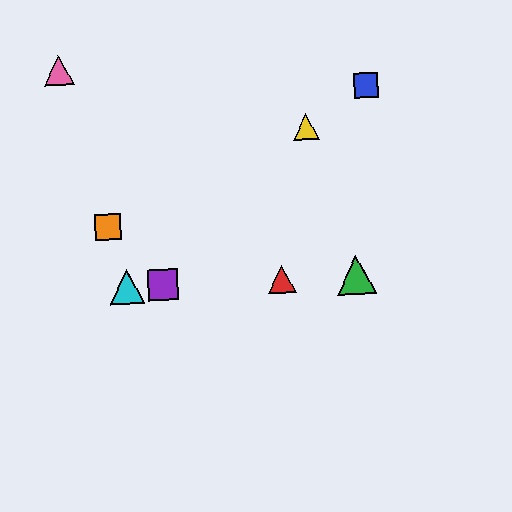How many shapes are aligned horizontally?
4 shapes (the red triangle, the green triangle, the purple square, the cyan triangle) are aligned horizontally.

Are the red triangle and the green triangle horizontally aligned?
Yes, both are at y≈279.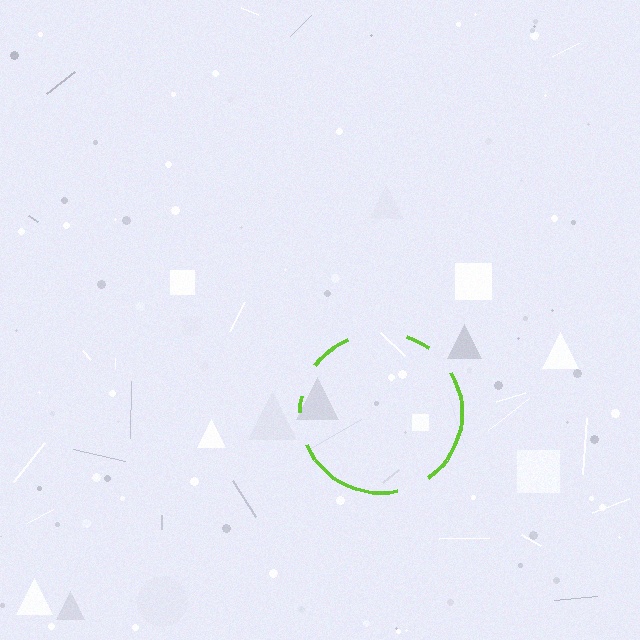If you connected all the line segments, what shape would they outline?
They would outline a circle.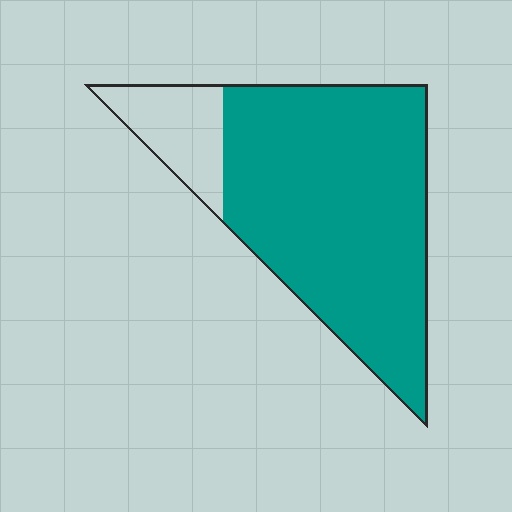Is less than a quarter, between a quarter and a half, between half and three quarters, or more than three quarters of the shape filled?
More than three quarters.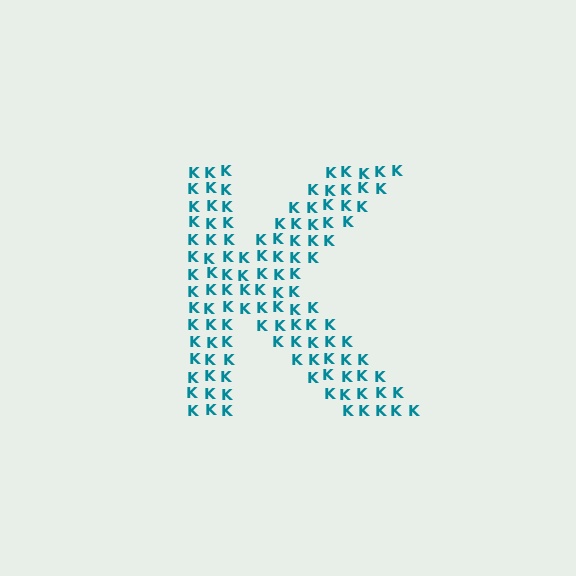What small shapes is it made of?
It is made of small letter K's.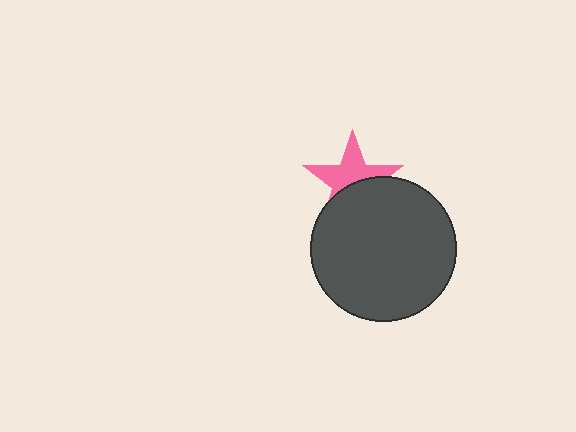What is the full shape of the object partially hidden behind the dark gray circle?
The partially hidden object is a pink star.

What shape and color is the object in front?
The object in front is a dark gray circle.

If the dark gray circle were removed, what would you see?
You would see the complete pink star.